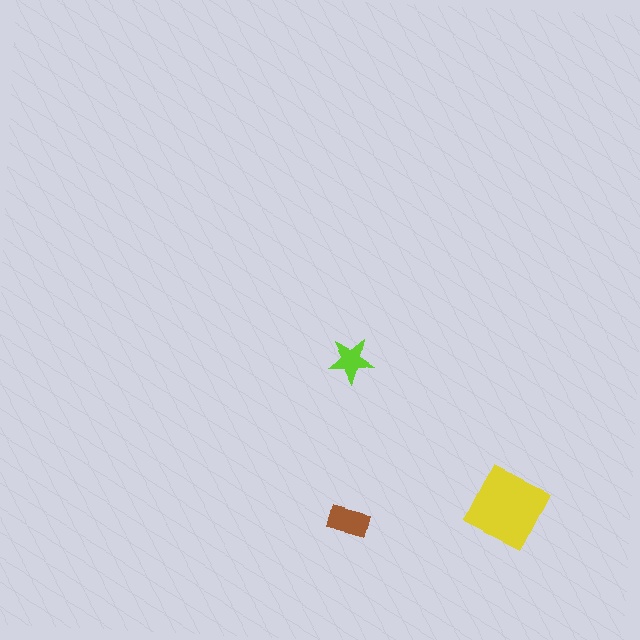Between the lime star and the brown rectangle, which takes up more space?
The brown rectangle.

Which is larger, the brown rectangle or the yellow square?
The yellow square.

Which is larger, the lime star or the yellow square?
The yellow square.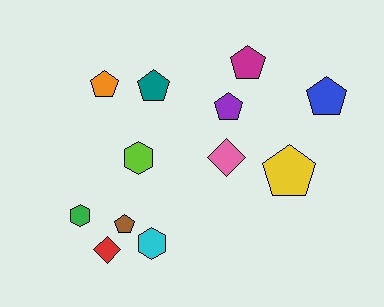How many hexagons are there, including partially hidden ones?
There are 3 hexagons.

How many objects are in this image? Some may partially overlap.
There are 12 objects.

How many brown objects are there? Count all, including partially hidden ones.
There is 1 brown object.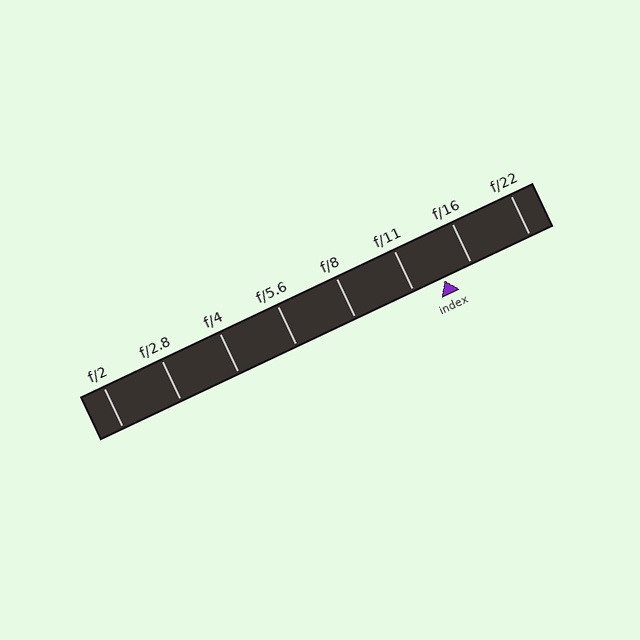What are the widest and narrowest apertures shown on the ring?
The widest aperture shown is f/2 and the narrowest is f/22.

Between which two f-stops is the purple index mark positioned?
The index mark is between f/11 and f/16.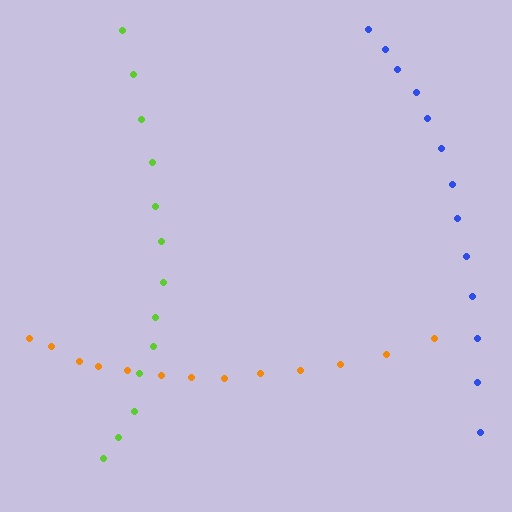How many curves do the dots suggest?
There are 3 distinct paths.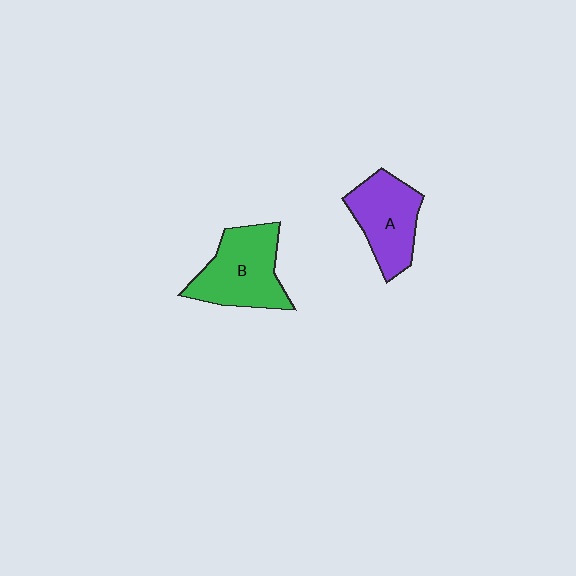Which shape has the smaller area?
Shape A (purple).